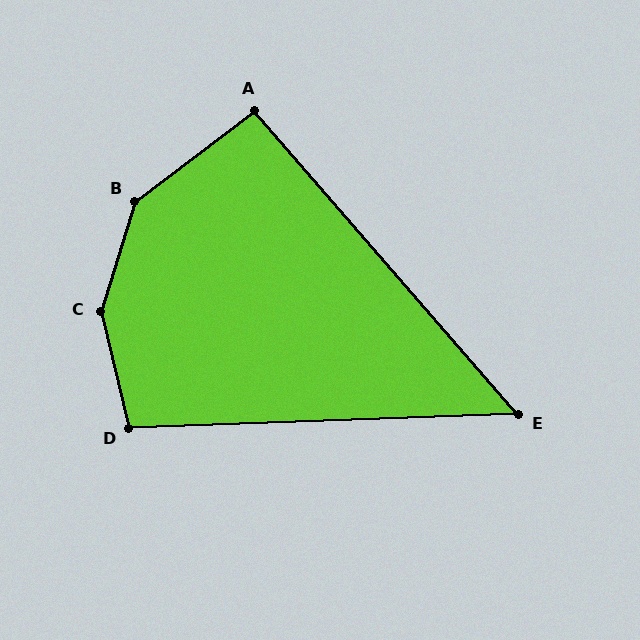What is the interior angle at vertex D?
Approximately 102 degrees (obtuse).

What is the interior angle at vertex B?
Approximately 145 degrees (obtuse).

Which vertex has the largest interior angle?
C, at approximately 149 degrees.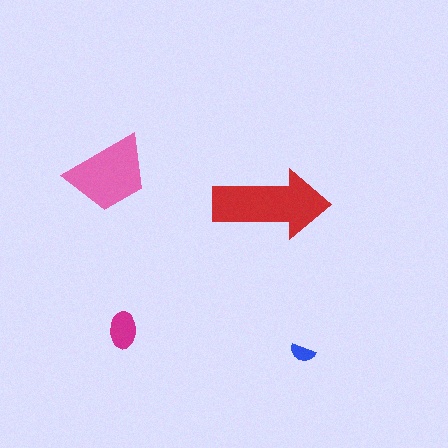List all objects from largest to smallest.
The red arrow, the pink trapezoid, the magenta ellipse, the blue semicircle.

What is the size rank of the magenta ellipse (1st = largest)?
3rd.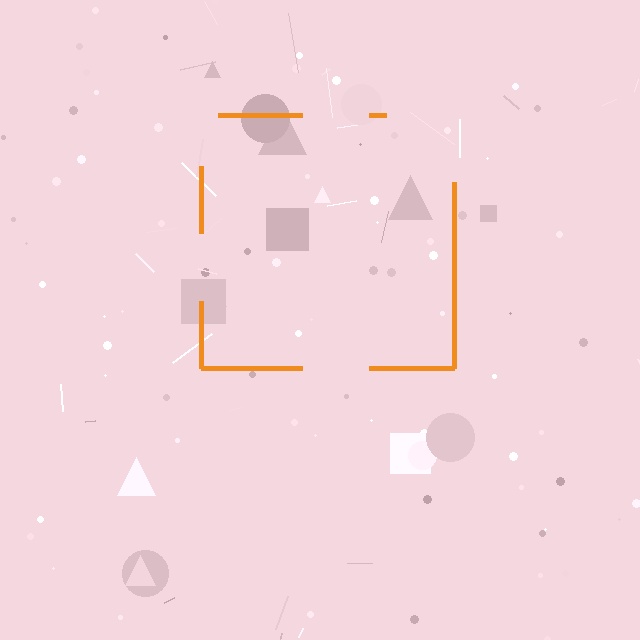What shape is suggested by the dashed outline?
The dashed outline suggests a square.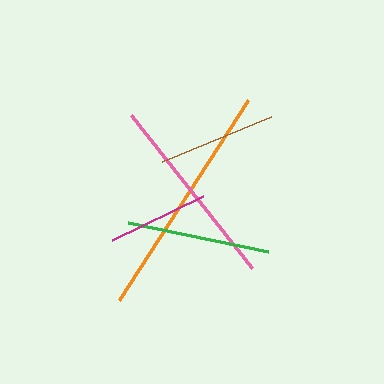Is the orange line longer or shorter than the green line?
The orange line is longer than the green line.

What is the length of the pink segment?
The pink segment is approximately 195 pixels long.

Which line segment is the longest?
The orange line is the longest at approximately 238 pixels.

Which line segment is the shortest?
The magenta line is the shortest at approximately 101 pixels.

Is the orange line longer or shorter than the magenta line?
The orange line is longer than the magenta line.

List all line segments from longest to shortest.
From longest to shortest: orange, pink, green, brown, magenta.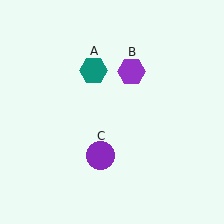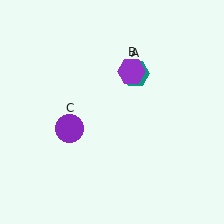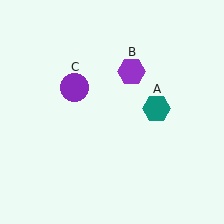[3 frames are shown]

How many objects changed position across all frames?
2 objects changed position: teal hexagon (object A), purple circle (object C).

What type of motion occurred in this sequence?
The teal hexagon (object A), purple circle (object C) rotated clockwise around the center of the scene.